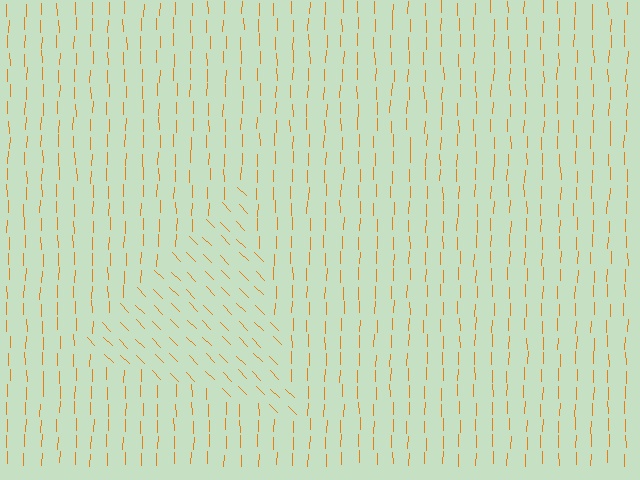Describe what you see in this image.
The image is filled with small orange line segments. A triangle region in the image has lines oriented differently from the surrounding lines, creating a visible texture boundary.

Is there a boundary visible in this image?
Yes, there is a texture boundary formed by a change in line orientation.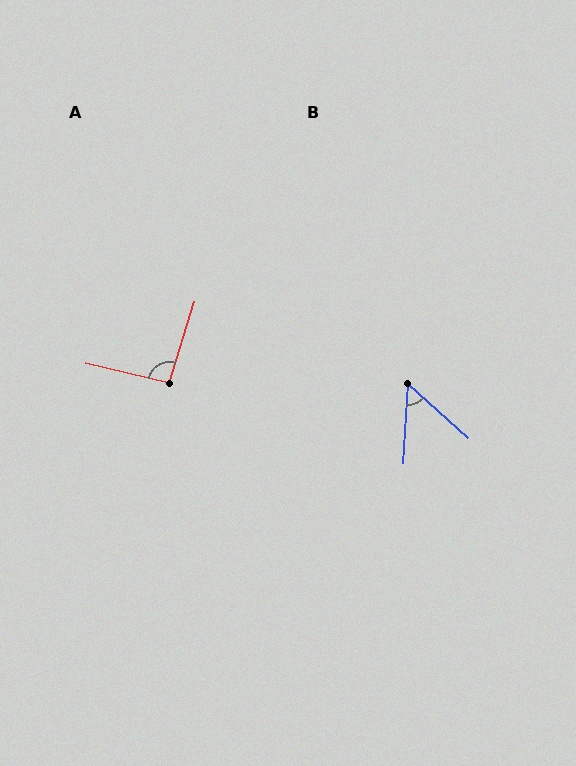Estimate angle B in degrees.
Approximately 51 degrees.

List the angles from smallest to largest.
B (51°), A (94°).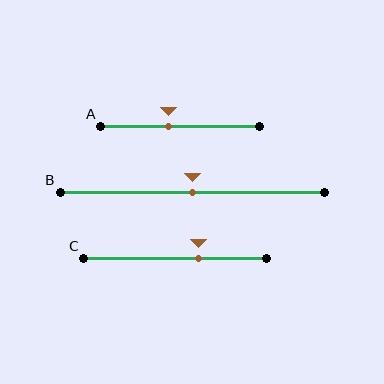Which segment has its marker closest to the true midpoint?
Segment B has its marker closest to the true midpoint.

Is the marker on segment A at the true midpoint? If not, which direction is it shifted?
No, the marker on segment A is shifted to the left by about 7% of the segment length.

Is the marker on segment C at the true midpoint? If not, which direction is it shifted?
No, the marker on segment C is shifted to the right by about 13% of the segment length.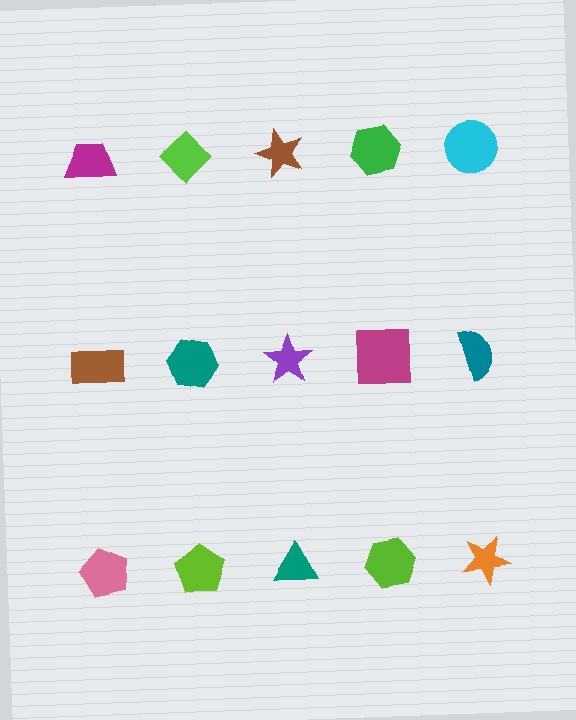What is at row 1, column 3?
A brown star.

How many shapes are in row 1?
5 shapes.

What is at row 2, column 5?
A teal semicircle.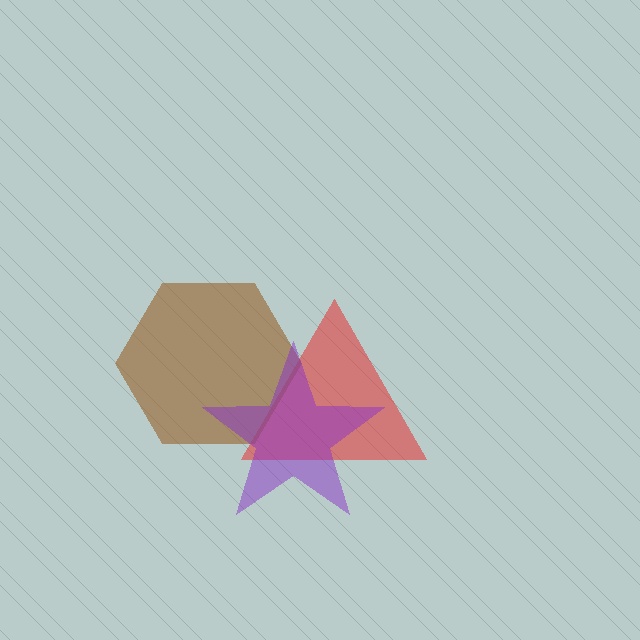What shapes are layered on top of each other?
The layered shapes are: a red triangle, a brown hexagon, a purple star.